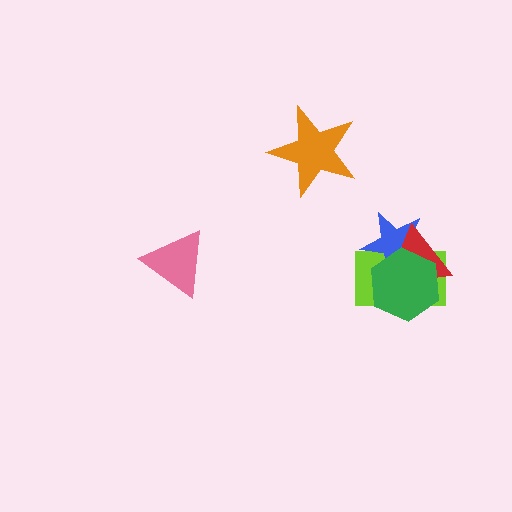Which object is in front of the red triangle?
The green hexagon is in front of the red triangle.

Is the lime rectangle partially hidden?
Yes, it is partially covered by another shape.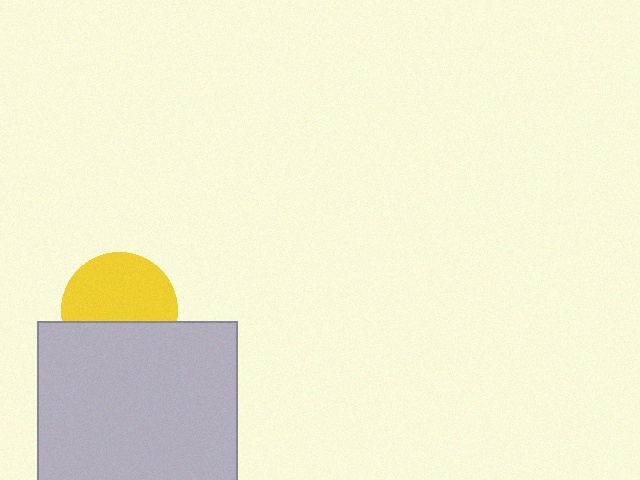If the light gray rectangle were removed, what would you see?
You would see the complete yellow circle.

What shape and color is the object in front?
The object in front is a light gray rectangle.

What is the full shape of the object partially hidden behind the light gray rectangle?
The partially hidden object is a yellow circle.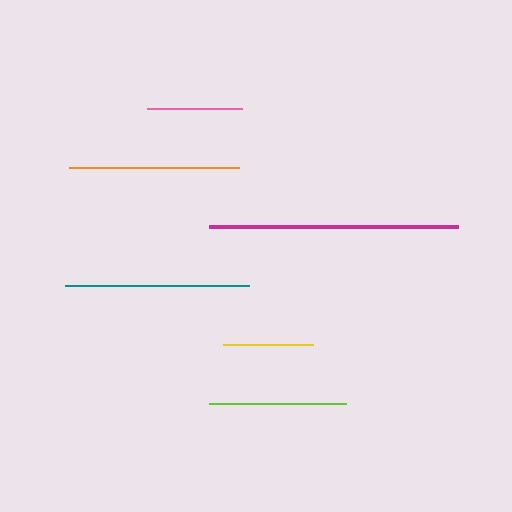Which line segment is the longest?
The magenta line is the longest at approximately 249 pixels.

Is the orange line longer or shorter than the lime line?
The orange line is longer than the lime line.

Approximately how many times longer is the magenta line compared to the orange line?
The magenta line is approximately 1.5 times the length of the orange line.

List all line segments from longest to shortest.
From longest to shortest: magenta, teal, orange, lime, pink, yellow.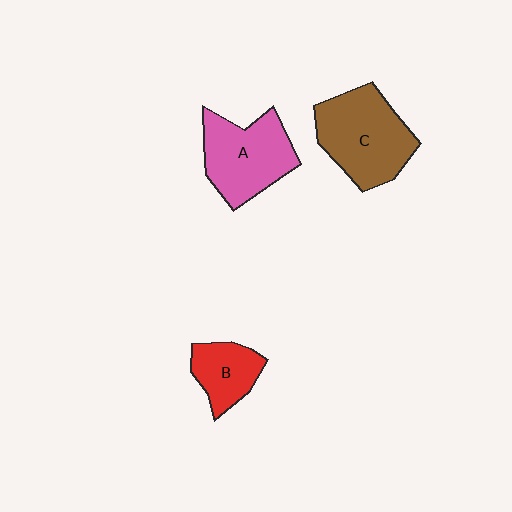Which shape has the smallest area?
Shape B (red).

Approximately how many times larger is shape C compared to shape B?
Approximately 1.9 times.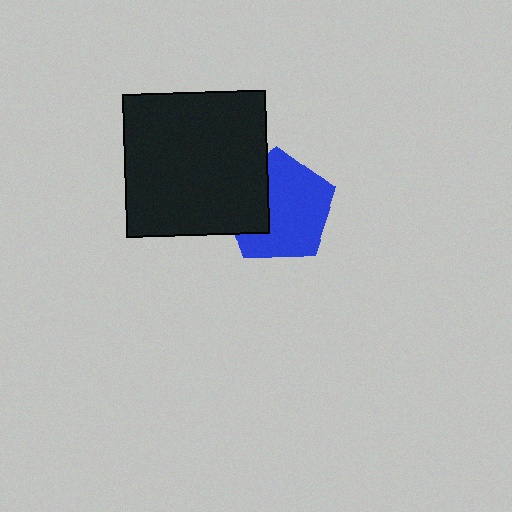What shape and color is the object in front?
The object in front is a black square.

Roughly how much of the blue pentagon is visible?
Most of it is visible (roughly 68%).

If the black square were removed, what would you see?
You would see the complete blue pentagon.